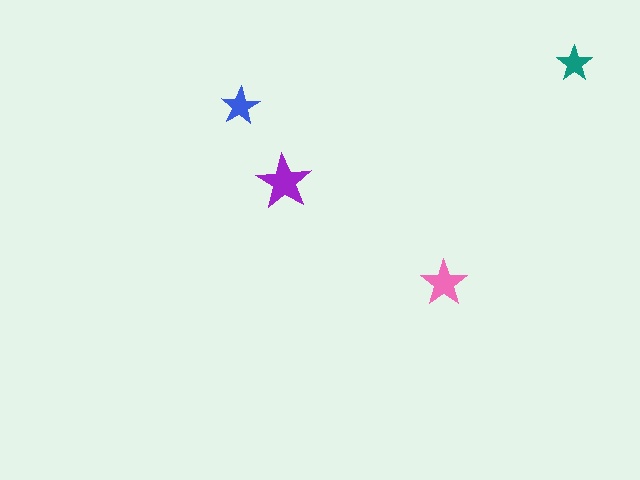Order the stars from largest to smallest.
the purple one, the pink one, the blue one, the teal one.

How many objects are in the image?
There are 4 objects in the image.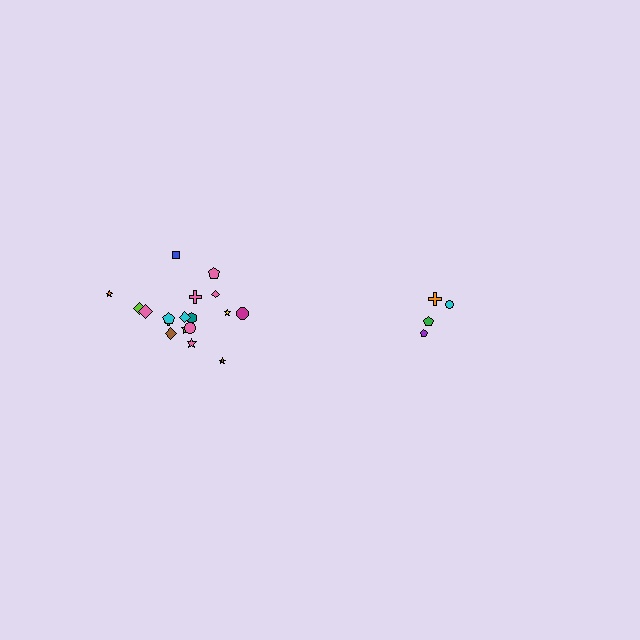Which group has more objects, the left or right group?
The left group.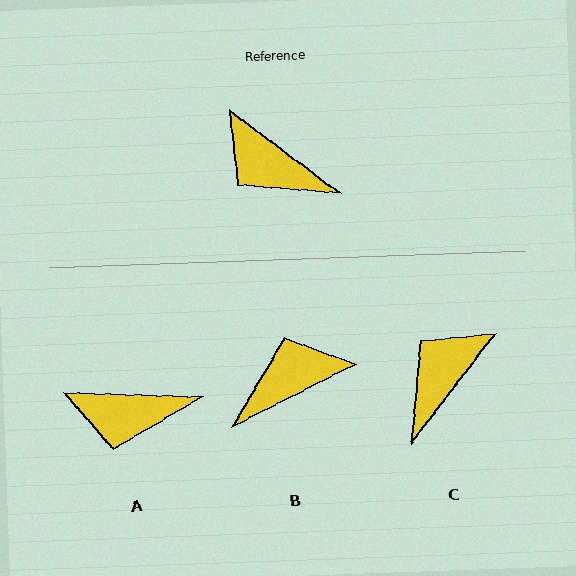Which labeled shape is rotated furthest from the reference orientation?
B, about 116 degrees away.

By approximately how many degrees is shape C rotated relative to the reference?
Approximately 91 degrees clockwise.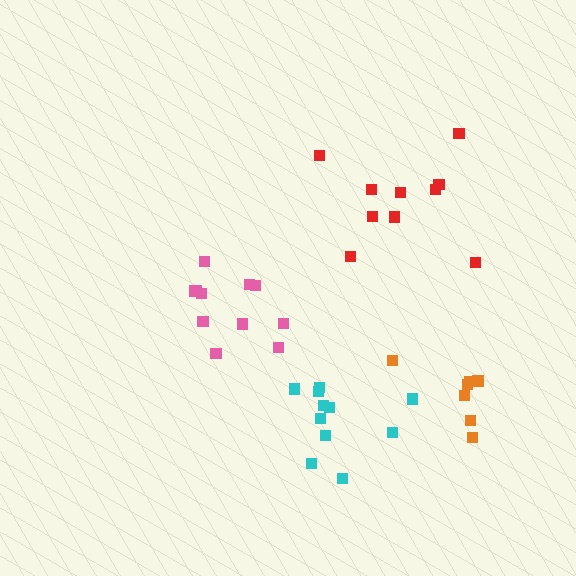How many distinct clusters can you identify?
There are 4 distinct clusters.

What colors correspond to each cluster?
The clusters are colored: orange, red, pink, cyan.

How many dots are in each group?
Group 1: 7 dots, Group 2: 10 dots, Group 3: 11 dots, Group 4: 11 dots (39 total).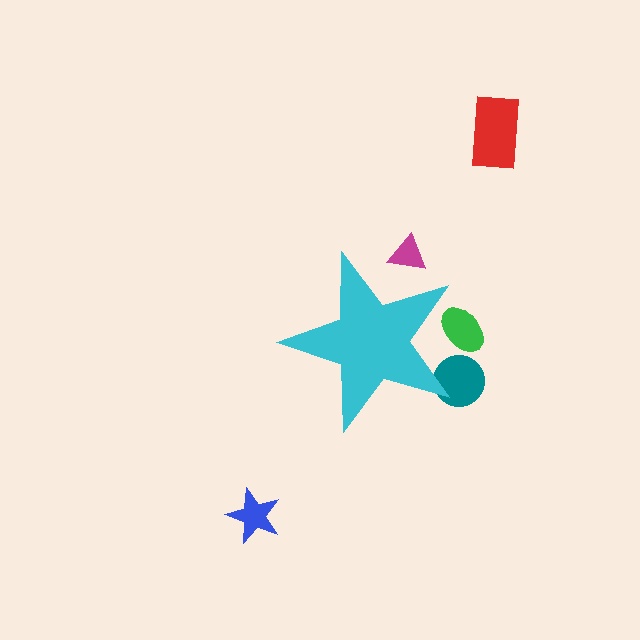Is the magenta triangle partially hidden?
Yes, the magenta triangle is partially hidden behind the cyan star.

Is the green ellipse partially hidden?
Yes, the green ellipse is partially hidden behind the cyan star.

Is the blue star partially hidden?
No, the blue star is fully visible.